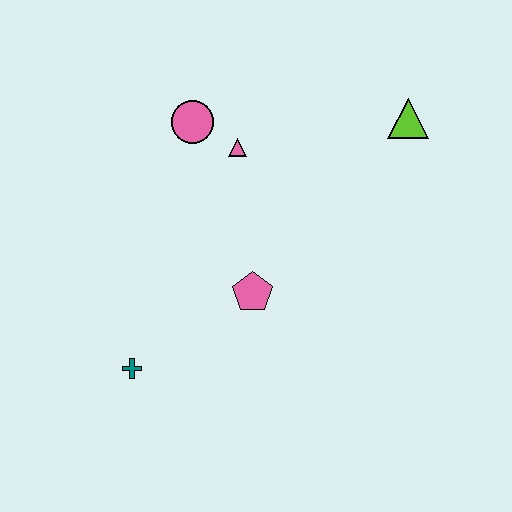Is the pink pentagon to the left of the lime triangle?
Yes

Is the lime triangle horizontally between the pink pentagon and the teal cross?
No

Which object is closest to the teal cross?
The pink pentagon is closest to the teal cross.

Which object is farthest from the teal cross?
The lime triangle is farthest from the teal cross.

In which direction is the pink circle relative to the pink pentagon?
The pink circle is above the pink pentagon.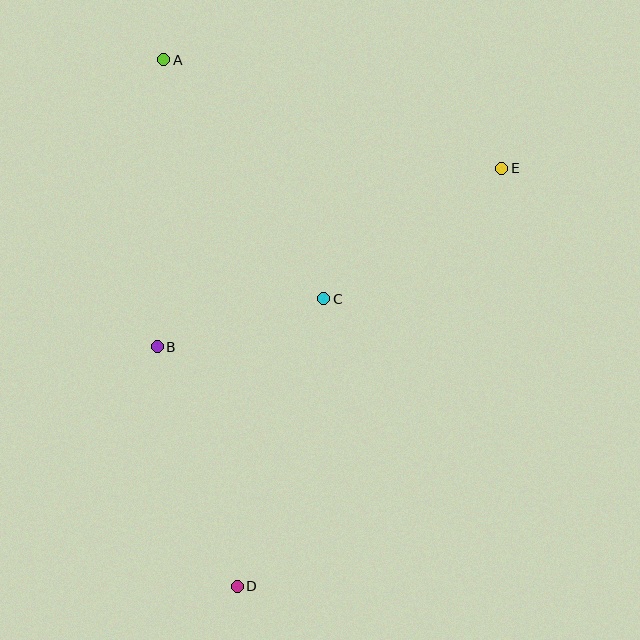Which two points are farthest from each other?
Points A and D are farthest from each other.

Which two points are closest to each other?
Points B and C are closest to each other.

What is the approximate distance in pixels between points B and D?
The distance between B and D is approximately 253 pixels.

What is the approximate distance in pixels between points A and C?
The distance between A and C is approximately 287 pixels.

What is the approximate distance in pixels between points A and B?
The distance between A and B is approximately 287 pixels.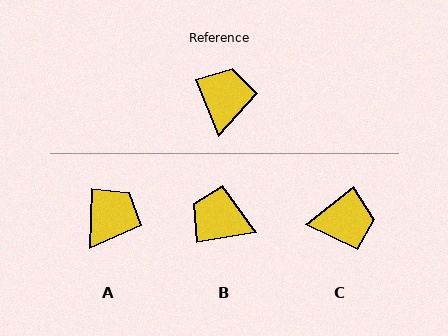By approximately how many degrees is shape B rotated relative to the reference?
Approximately 77 degrees counter-clockwise.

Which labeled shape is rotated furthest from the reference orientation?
B, about 77 degrees away.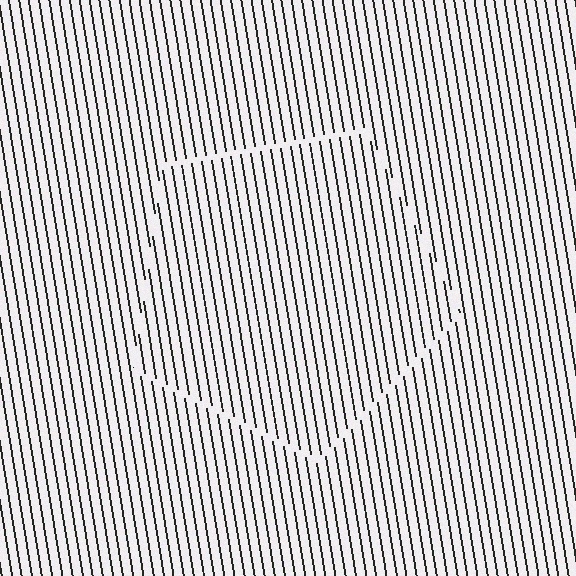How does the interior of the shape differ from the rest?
The interior of the shape contains the same grating, shifted by half a period — the contour is defined by the phase discontinuity where line-ends from the inner and outer gratings abut.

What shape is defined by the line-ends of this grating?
An illusory pentagon. The interior of the shape contains the same grating, shifted by half a period — the contour is defined by the phase discontinuity where line-ends from the inner and outer gratings abut.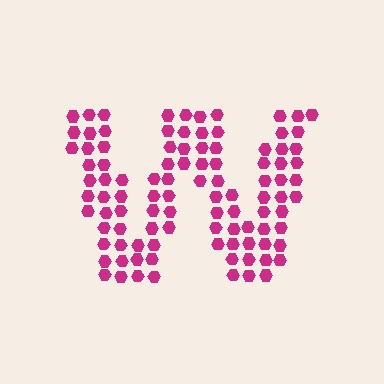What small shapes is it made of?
It is made of small hexagons.